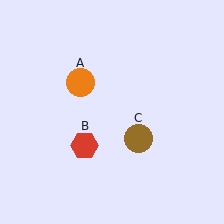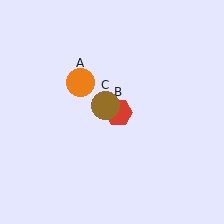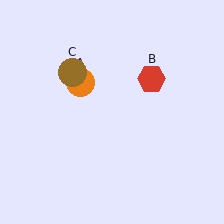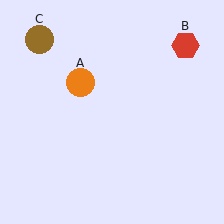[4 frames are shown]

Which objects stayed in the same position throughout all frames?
Orange circle (object A) remained stationary.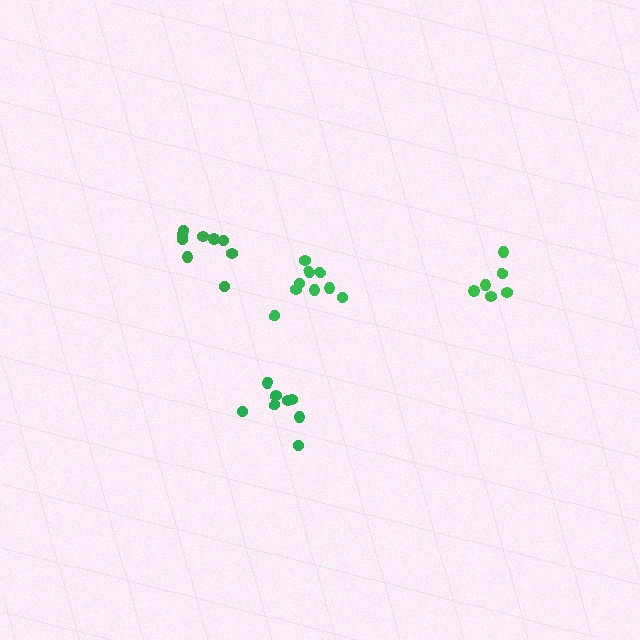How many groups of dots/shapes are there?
There are 4 groups.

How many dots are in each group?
Group 1: 9 dots, Group 2: 6 dots, Group 3: 8 dots, Group 4: 9 dots (32 total).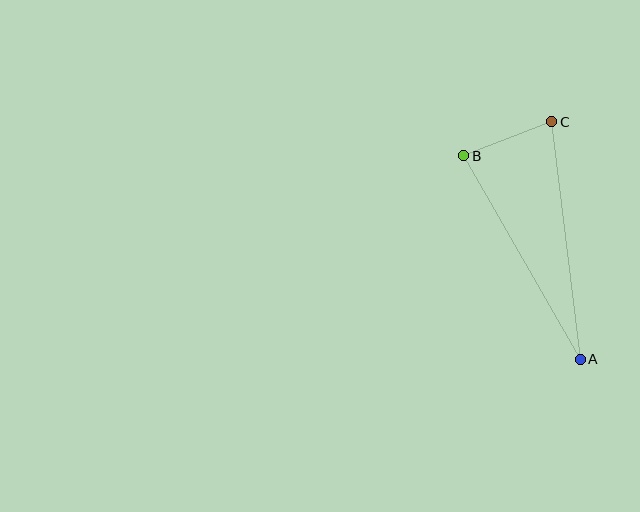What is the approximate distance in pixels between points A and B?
The distance between A and B is approximately 234 pixels.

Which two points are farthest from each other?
Points A and C are farthest from each other.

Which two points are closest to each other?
Points B and C are closest to each other.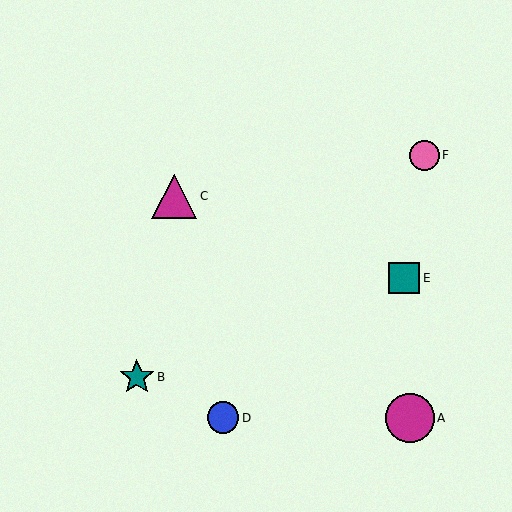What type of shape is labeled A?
Shape A is a magenta circle.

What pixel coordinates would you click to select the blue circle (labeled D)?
Click at (223, 418) to select the blue circle D.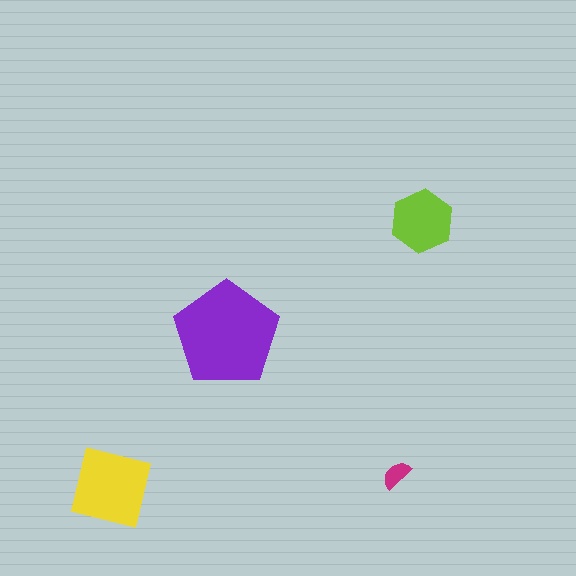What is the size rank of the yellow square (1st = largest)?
2nd.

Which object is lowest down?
The yellow square is bottommost.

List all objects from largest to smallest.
The purple pentagon, the yellow square, the lime hexagon, the magenta semicircle.